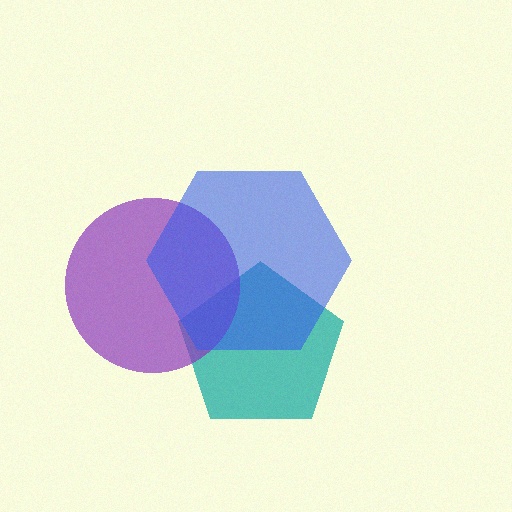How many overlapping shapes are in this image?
There are 3 overlapping shapes in the image.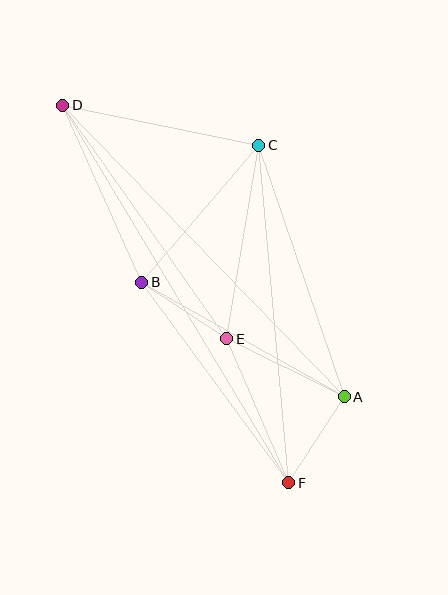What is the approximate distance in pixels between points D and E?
The distance between D and E is approximately 285 pixels.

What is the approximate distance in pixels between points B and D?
The distance between B and D is approximately 194 pixels.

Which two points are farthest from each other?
Points D and F are farthest from each other.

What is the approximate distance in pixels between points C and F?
The distance between C and F is approximately 339 pixels.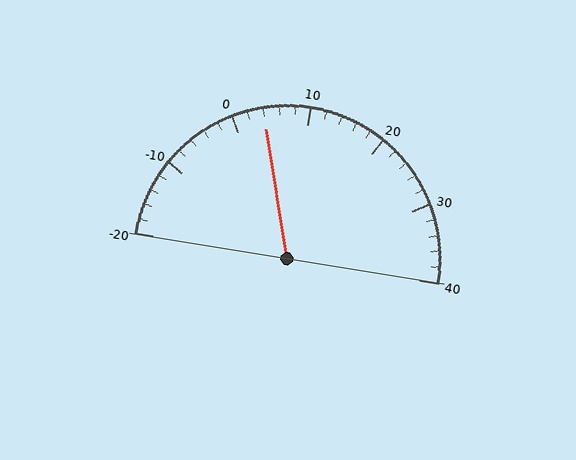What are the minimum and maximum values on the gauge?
The gauge ranges from -20 to 40.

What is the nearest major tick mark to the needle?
The nearest major tick mark is 0.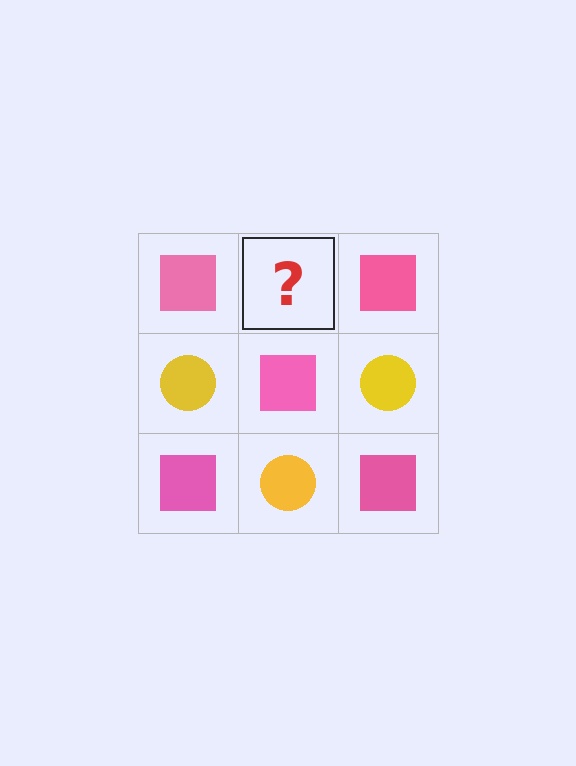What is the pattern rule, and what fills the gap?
The rule is that it alternates pink square and yellow circle in a checkerboard pattern. The gap should be filled with a yellow circle.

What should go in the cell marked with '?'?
The missing cell should contain a yellow circle.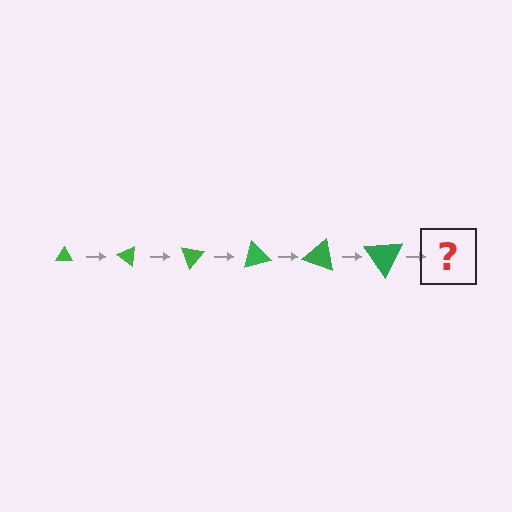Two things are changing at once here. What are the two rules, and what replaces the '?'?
The two rules are that the triangle grows larger each step and it rotates 35 degrees each step. The '?' should be a triangle, larger than the previous one and rotated 210 degrees from the start.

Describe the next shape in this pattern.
It should be a triangle, larger than the previous one and rotated 210 degrees from the start.